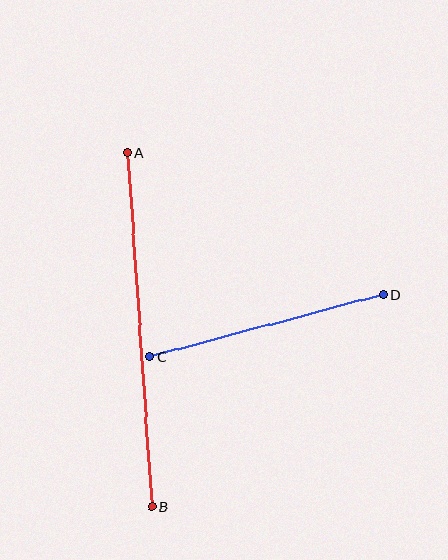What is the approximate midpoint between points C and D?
The midpoint is at approximately (267, 326) pixels.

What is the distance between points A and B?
The distance is approximately 355 pixels.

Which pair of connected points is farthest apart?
Points A and B are farthest apart.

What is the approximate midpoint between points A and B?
The midpoint is at approximately (140, 330) pixels.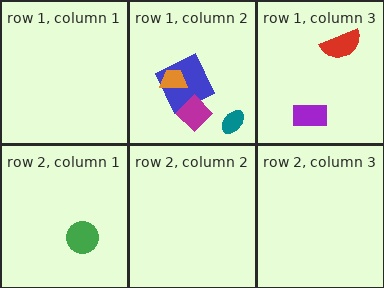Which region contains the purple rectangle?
The row 1, column 3 region.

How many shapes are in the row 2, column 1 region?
1.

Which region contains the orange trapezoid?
The row 1, column 2 region.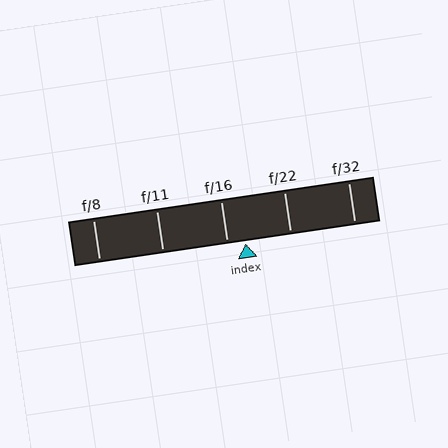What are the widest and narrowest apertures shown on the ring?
The widest aperture shown is f/8 and the narrowest is f/32.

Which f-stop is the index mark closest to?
The index mark is closest to f/16.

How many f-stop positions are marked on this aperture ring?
There are 5 f-stop positions marked.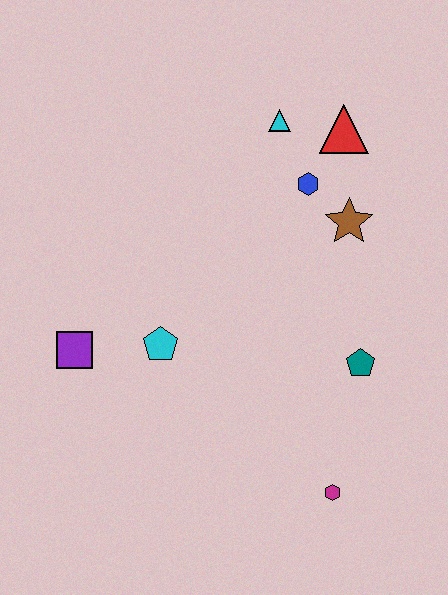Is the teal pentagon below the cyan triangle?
Yes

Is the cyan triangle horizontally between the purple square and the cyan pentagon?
No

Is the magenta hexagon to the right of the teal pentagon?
No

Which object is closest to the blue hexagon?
The brown star is closest to the blue hexagon.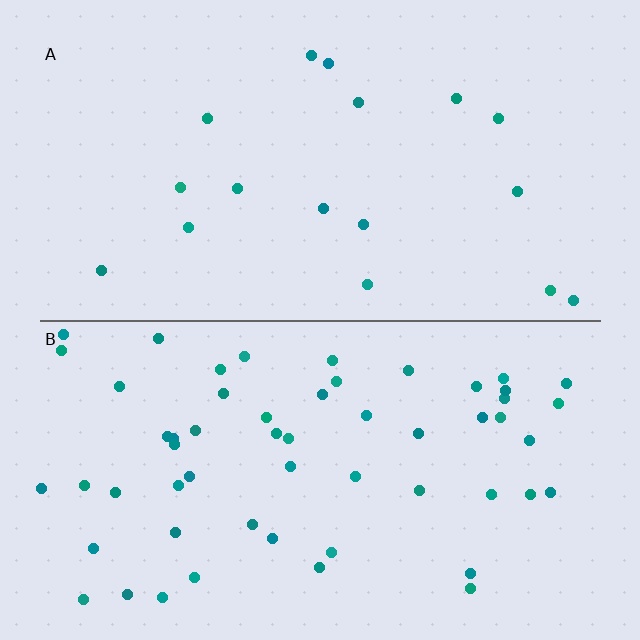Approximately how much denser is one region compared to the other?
Approximately 3.3× — region B over region A.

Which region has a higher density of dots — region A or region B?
B (the bottom).